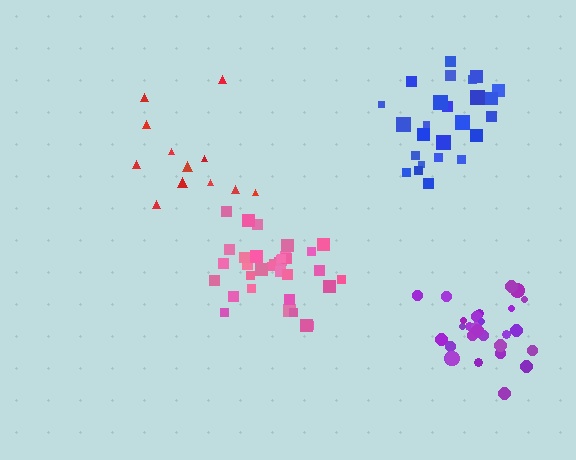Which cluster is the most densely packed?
Pink.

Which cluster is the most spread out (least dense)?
Red.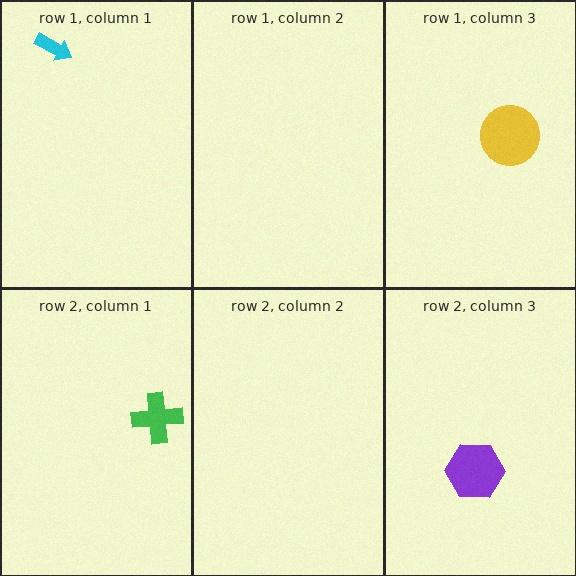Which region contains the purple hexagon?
The row 2, column 3 region.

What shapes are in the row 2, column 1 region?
The green cross.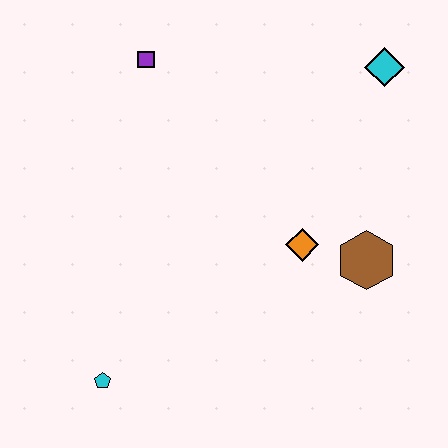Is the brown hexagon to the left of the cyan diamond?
Yes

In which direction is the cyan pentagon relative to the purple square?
The cyan pentagon is below the purple square.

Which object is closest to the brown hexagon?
The orange diamond is closest to the brown hexagon.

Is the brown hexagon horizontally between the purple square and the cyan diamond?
Yes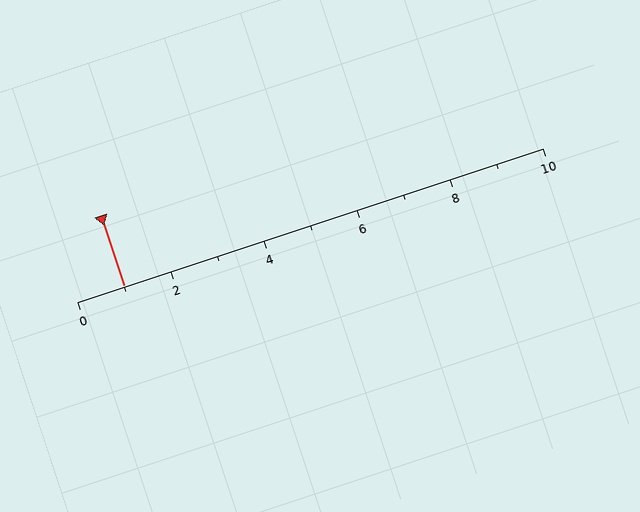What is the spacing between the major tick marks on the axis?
The major ticks are spaced 2 apart.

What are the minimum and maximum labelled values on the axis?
The axis runs from 0 to 10.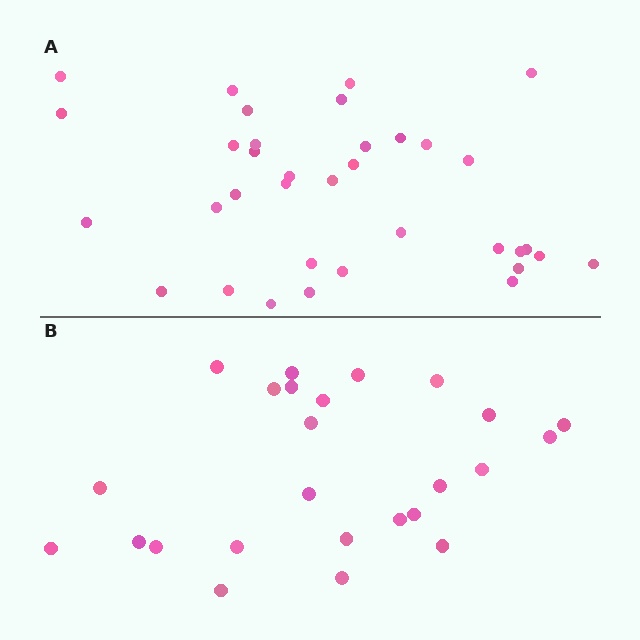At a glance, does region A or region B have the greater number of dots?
Region A (the top region) has more dots.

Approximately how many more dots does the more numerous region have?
Region A has roughly 10 or so more dots than region B.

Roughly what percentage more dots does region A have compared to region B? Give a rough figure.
About 40% more.